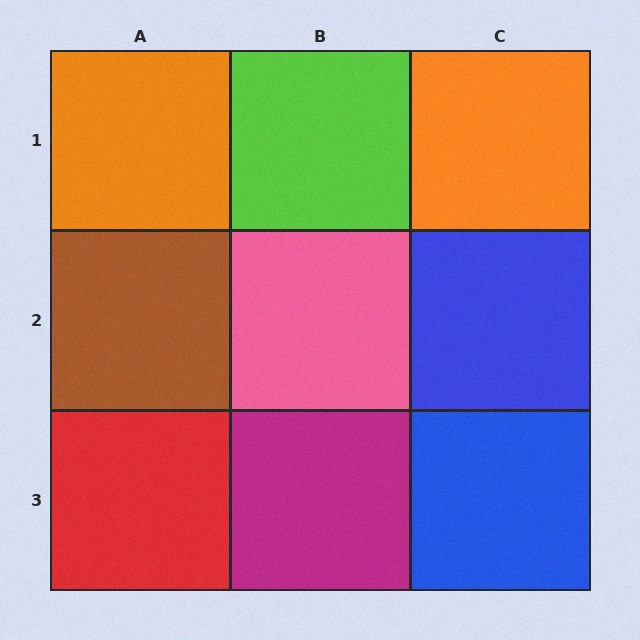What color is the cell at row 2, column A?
Brown.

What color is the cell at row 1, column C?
Orange.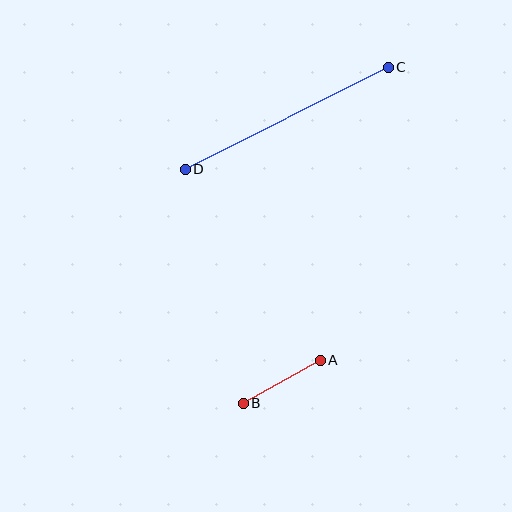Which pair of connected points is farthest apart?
Points C and D are farthest apart.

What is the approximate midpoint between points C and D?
The midpoint is at approximately (287, 118) pixels.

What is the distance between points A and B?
The distance is approximately 88 pixels.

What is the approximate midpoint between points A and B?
The midpoint is at approximately (282, 382) pixels.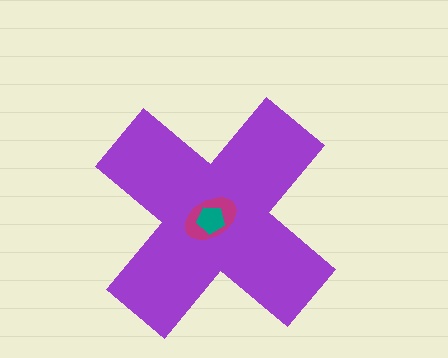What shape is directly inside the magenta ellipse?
The teal pentagon.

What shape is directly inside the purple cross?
The magenta ellipse.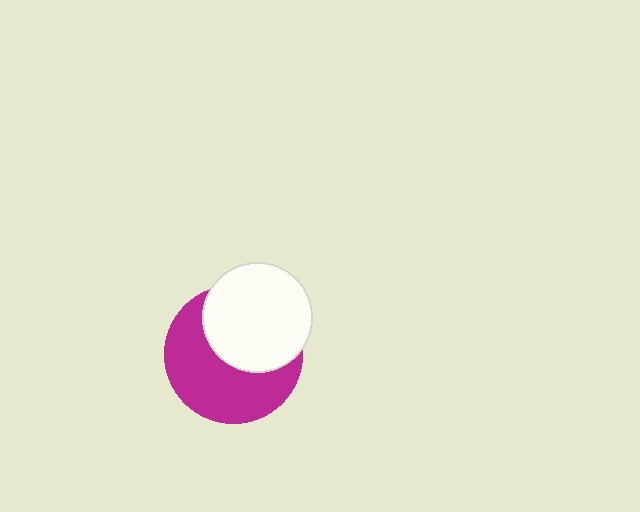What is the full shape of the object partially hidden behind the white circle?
The partially hidden object is a magenta circle.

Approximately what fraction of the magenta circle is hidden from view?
Roughly 44% of the magenta circle is hidden behind the white circle.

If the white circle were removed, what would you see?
You would see the complete magenta circle.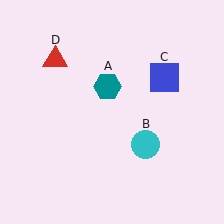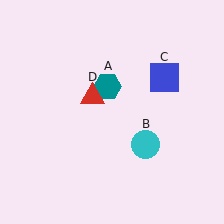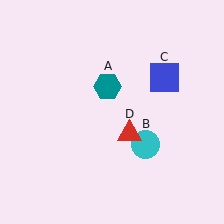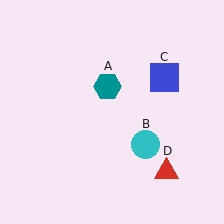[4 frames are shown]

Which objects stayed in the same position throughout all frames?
Teal hexagon (object A) and cyan circle (object B) and blue square (object C) remained stationary.